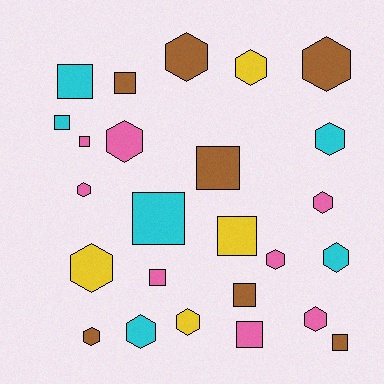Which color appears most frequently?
Pink, with 8 objects.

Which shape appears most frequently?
Hexagon, with 14 objects.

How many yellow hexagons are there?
There are 3 yellow hexagons.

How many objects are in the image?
There are 25 objects.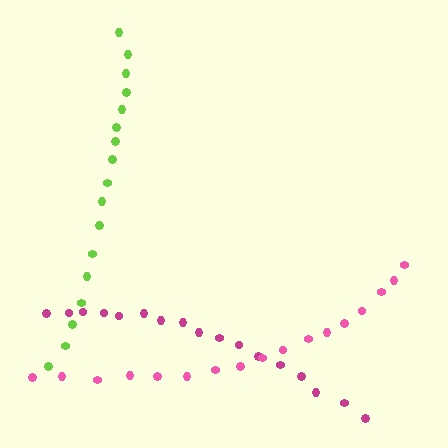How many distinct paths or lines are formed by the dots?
There are 3 distinct paths.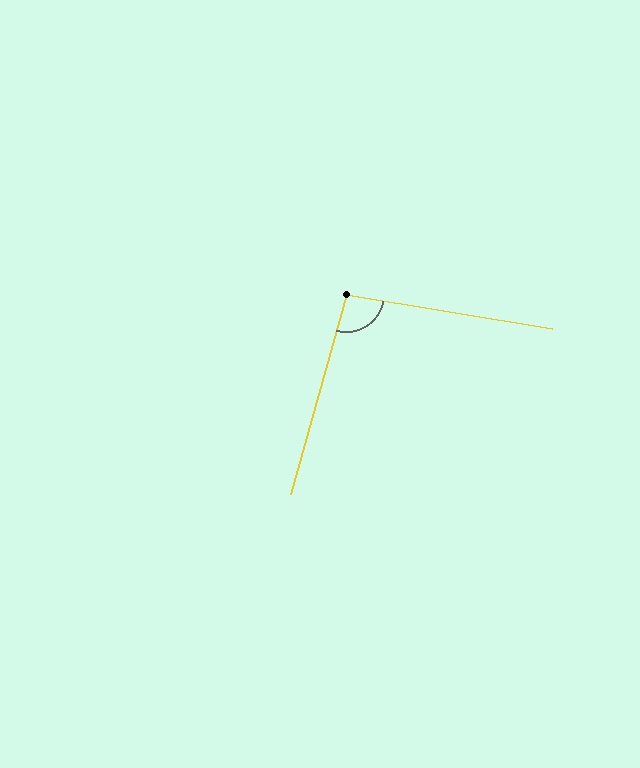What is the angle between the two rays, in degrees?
Approximately 96 degrees.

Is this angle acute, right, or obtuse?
It is obtuse.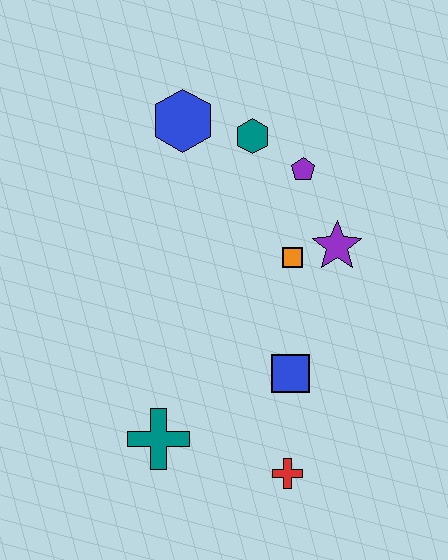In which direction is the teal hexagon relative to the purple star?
The teal hexagon is above the purple star.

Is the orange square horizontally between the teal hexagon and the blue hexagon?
No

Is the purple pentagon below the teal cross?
No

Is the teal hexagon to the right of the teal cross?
Yes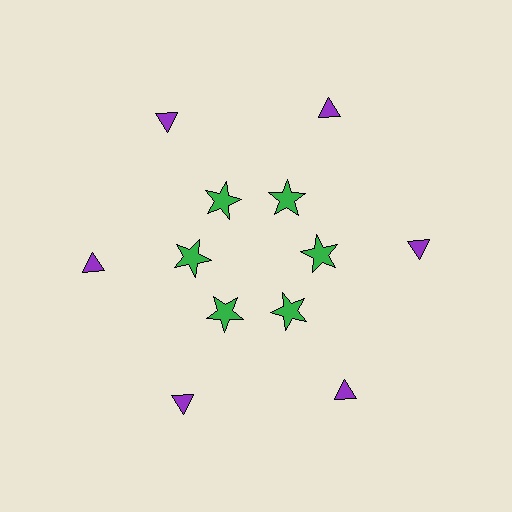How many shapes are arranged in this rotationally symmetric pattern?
There are 12 shapes, arranged in 6 groups of 2.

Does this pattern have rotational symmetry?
Yes, this pattern has 6-fold rotational symmetry. It looks the same after rotating 60 degrees around the center.